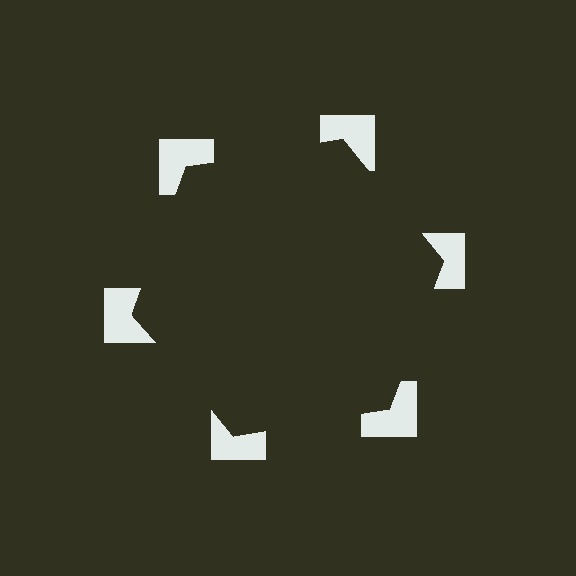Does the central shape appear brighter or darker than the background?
It typically appears slightly darker than the background, even though no actual brightness change is drawn.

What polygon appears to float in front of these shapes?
An illusory hexagon — its edges are inferred from the aligned wedge cuts in the notched squares, not physically drawn.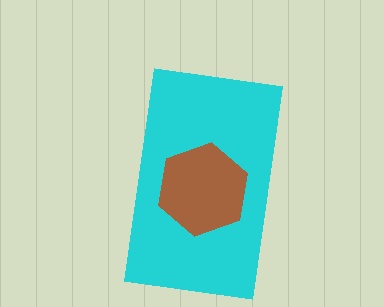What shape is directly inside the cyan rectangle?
The brown hexagon.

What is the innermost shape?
The brown hexagon.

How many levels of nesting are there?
2.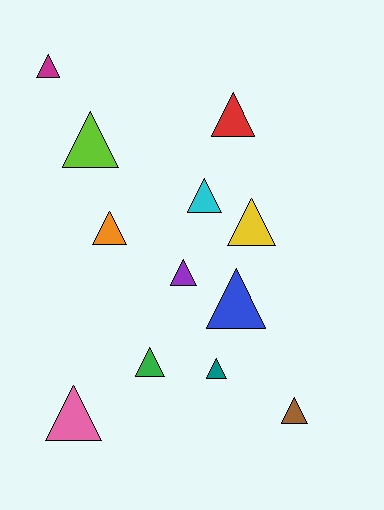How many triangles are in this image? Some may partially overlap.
There are 12 triangles.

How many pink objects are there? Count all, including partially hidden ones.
There is 1 pink object.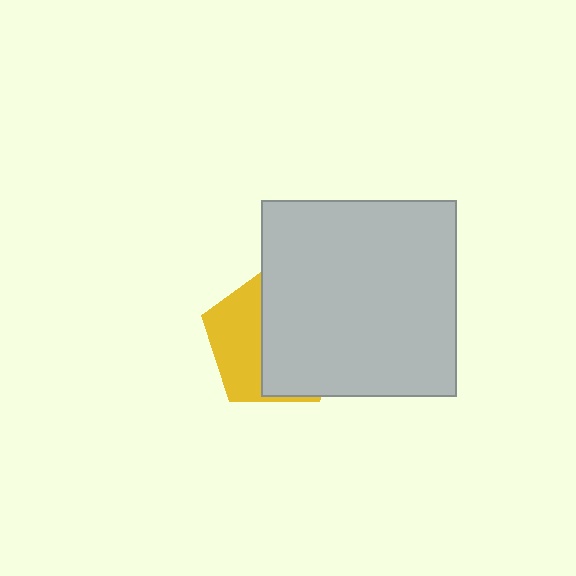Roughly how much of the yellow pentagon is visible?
A small part of it is visible (roughly 39%).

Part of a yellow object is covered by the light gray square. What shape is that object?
It is a pentagon.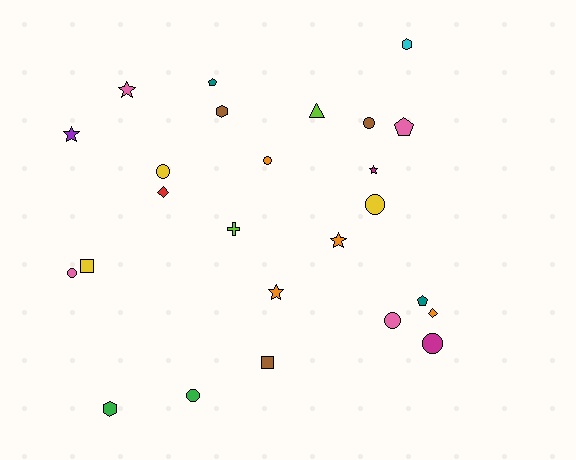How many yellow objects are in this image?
There are 3 yellow objects.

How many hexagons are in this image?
There are 3 hexagons.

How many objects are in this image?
There are 25 objects.